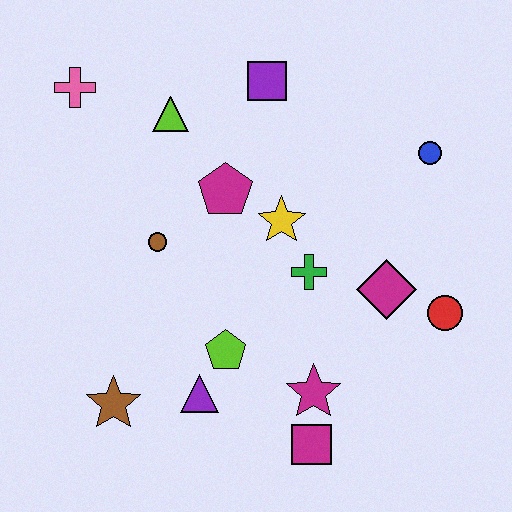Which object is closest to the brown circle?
The magenta pentagon is closest to the brown circle.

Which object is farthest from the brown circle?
The red circle is farthest from the brown circle.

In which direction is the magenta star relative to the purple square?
The magenta star is below the purple square.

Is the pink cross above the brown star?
Yes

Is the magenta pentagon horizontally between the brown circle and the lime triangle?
No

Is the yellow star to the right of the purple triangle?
Yes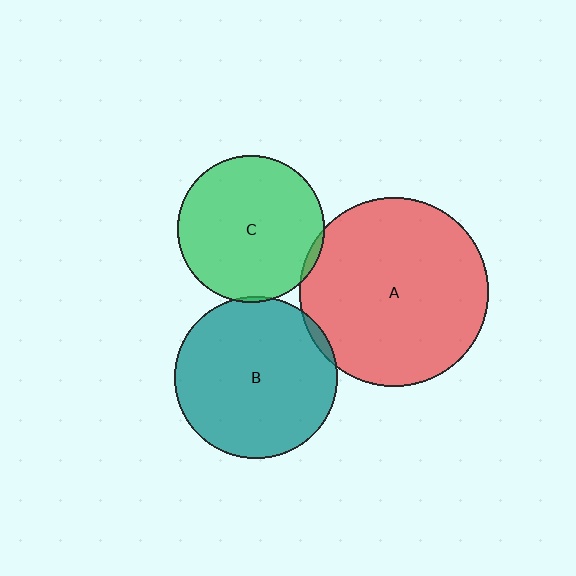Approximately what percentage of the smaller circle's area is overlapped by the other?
Approximately 5%.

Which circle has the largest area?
Circle A (red).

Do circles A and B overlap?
Yes.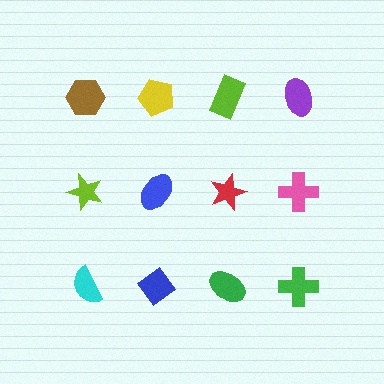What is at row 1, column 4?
A purple ellipse.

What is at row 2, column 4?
A pink cross.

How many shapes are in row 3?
4 shapes.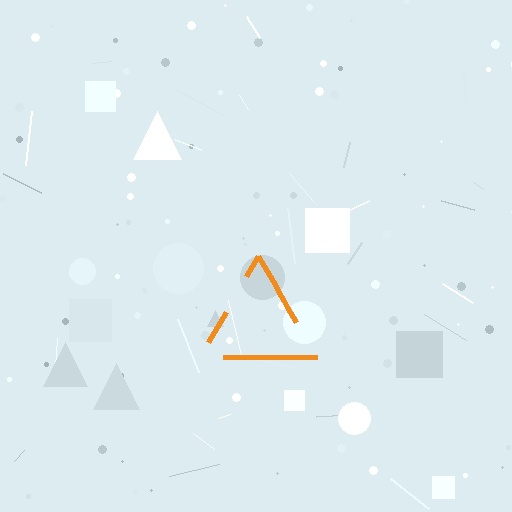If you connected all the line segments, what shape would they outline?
They would outline a triangle.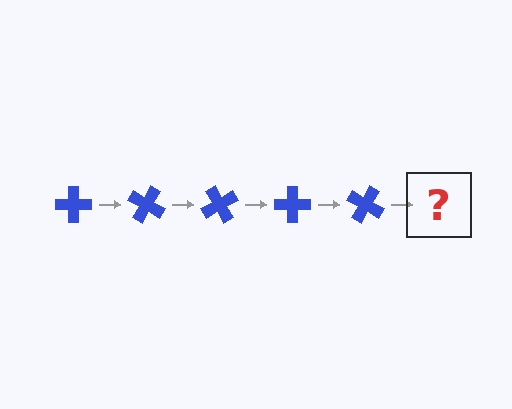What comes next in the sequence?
The next element should be a blue cross rotated 150 degrees.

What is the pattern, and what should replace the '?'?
The pattern is that the cross rotates 30 degrees each step. The '?' should be a blue cross rotated 150 degrees.